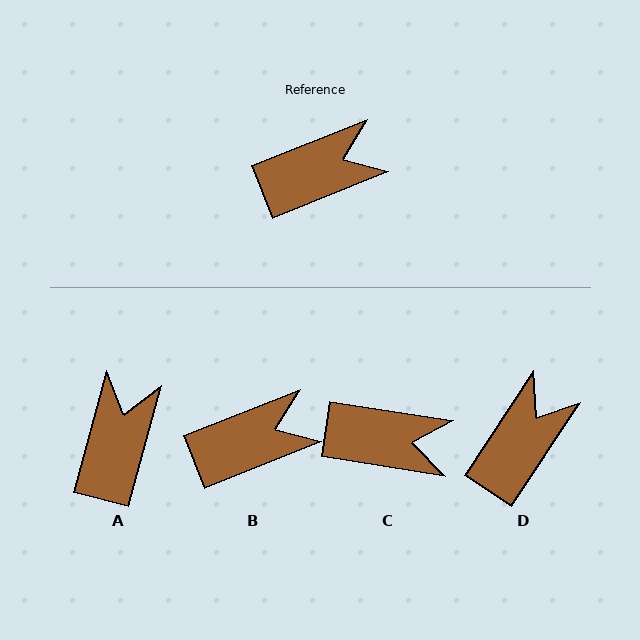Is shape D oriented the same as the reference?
No, it is off by about 35 degrees.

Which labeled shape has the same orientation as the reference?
B.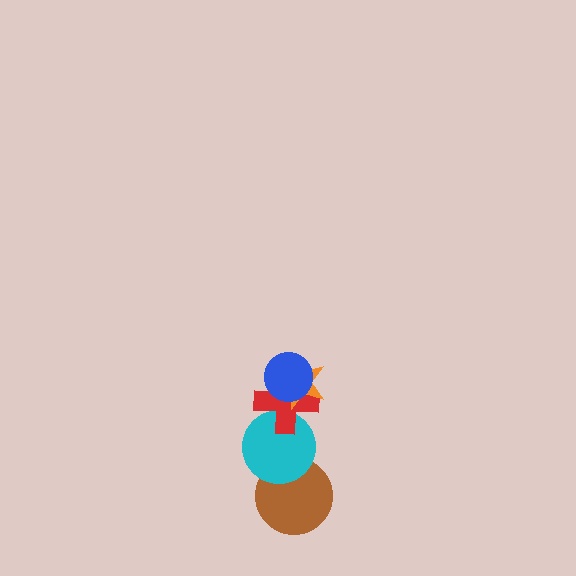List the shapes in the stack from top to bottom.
From top to bottom: the blue circle, the orange star, the red cross, the cyan circle, the brown circle.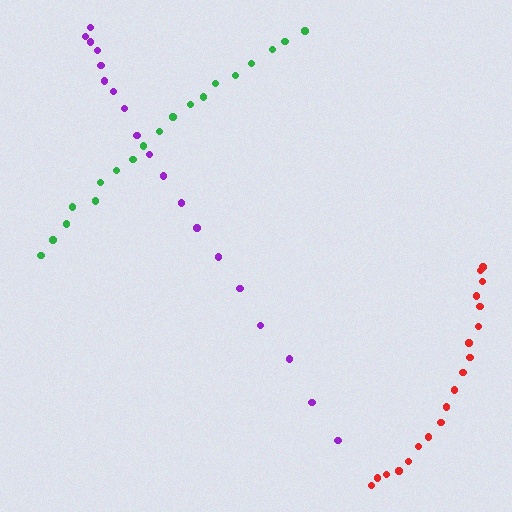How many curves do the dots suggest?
There are 3 distinct paths.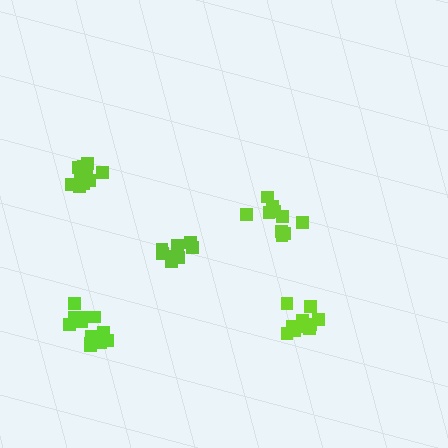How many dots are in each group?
Group 1: 11 dots, Group 2: 10 dots, Group 3: 13 dots, Group 4: 12 dots, Group 5: 9 dots (55 total).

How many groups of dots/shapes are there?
There are 5 groups.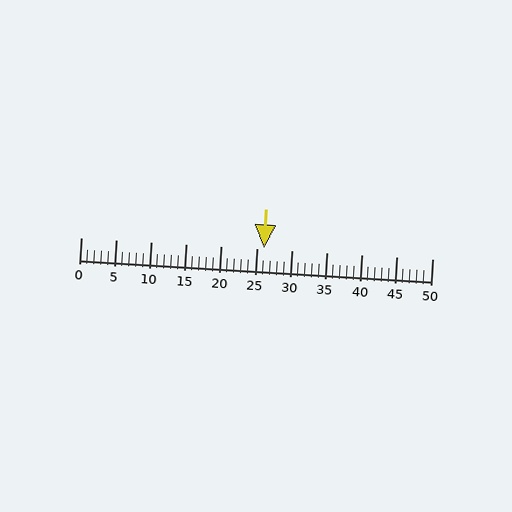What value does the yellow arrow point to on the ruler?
The yellow arrow points to approximately 26.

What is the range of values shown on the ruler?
The ruler shows values from 0 to 50.